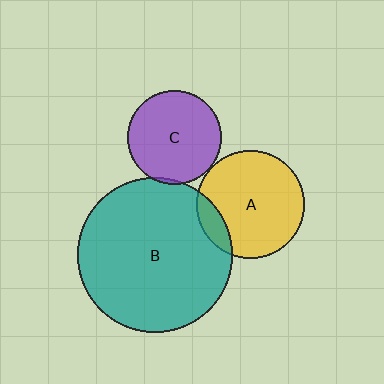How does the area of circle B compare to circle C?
Approximately 2.7 times.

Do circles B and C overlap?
Yes.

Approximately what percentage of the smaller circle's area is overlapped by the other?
Approximately 5%.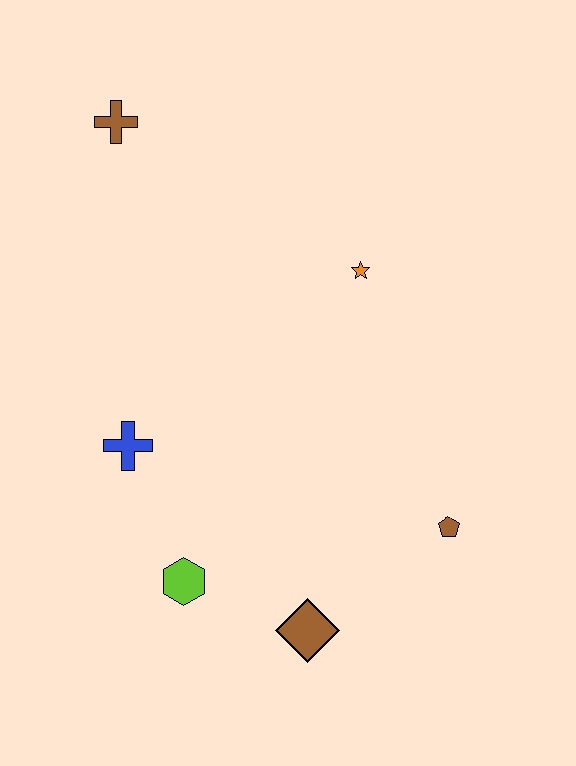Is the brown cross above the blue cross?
Yes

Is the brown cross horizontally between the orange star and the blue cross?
No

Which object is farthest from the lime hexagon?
The brown cross is farthest from the lime hexagon.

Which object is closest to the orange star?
The brown pentagon is closest to the orange star.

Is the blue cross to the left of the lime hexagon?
Yes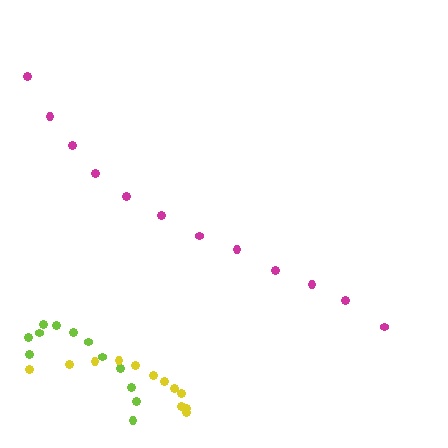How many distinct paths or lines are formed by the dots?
There are 3 distinct paths.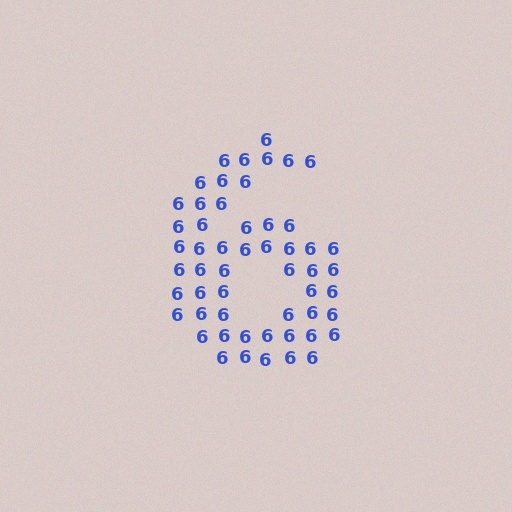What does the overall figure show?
The overall figure shows the digit 6.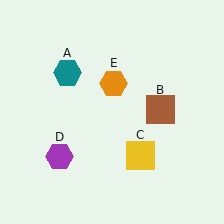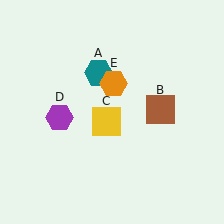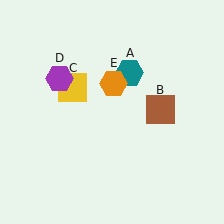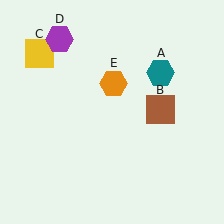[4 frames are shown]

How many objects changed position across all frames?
3 objects changed position: teal hexagon (object A), yellow square (object C), purple hexagon (object D).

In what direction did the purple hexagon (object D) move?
The purple hexagon (object D) moved up.